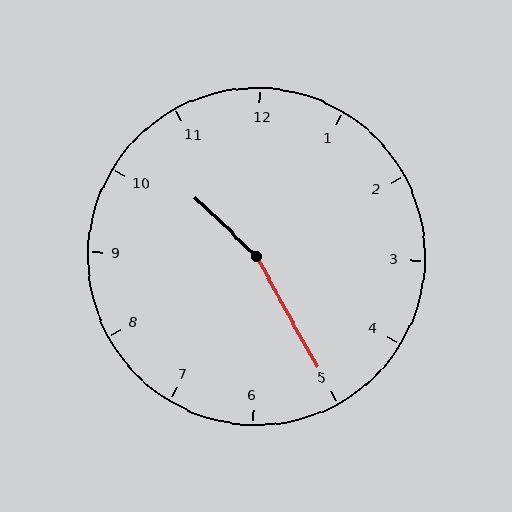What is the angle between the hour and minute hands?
Approximately 162 degrees.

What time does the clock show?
10:25.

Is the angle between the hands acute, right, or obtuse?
It is obtuse.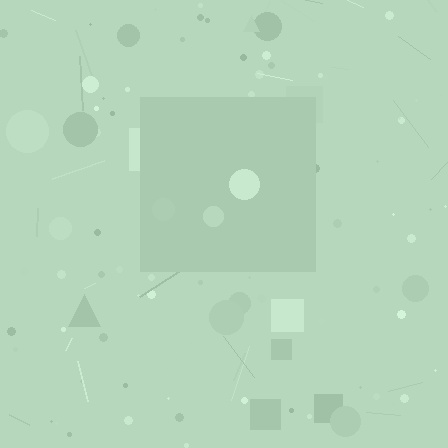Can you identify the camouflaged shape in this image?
The camouflaged shape is a square.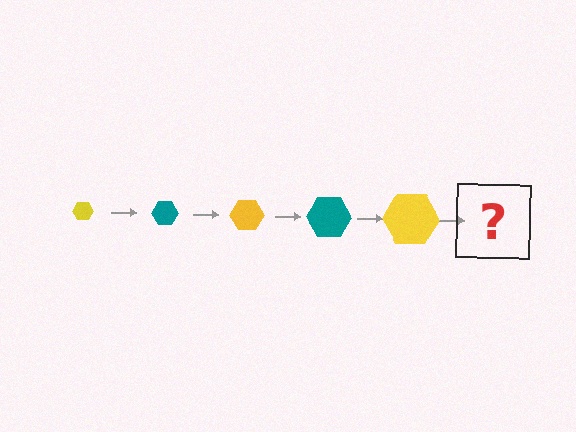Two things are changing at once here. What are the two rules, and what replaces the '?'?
The two rules are that the hexagon grows larger each step and the color cycles through yellow and teal. The '?' should be a teal hexagon, larger than the previous one.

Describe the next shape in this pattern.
It should be a teal hexagon, larger than the previous one.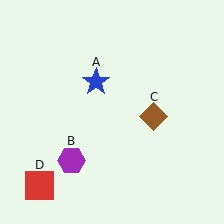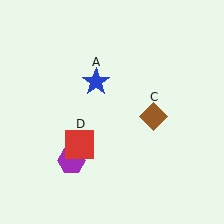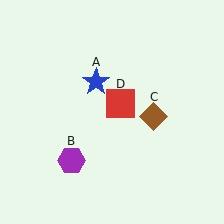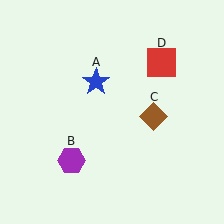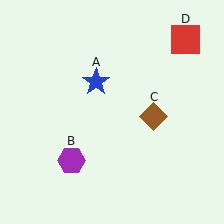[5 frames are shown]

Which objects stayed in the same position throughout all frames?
Blue star (object A) and purple hexagon (object B) and brown diamond (object C) remained stationary.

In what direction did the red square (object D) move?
The red square (object D) moved up and to the right.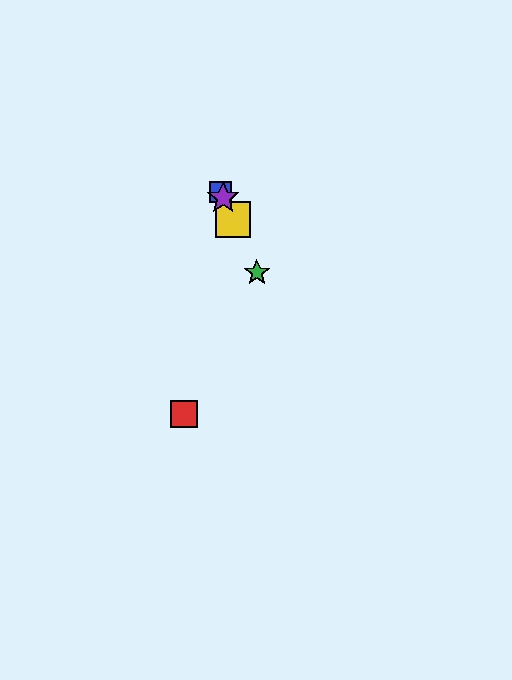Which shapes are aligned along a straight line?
The blue square, the green star, the yellow square, the purple star are aligned along a straight line.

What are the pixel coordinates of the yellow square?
The yellow square is at (233, 219).